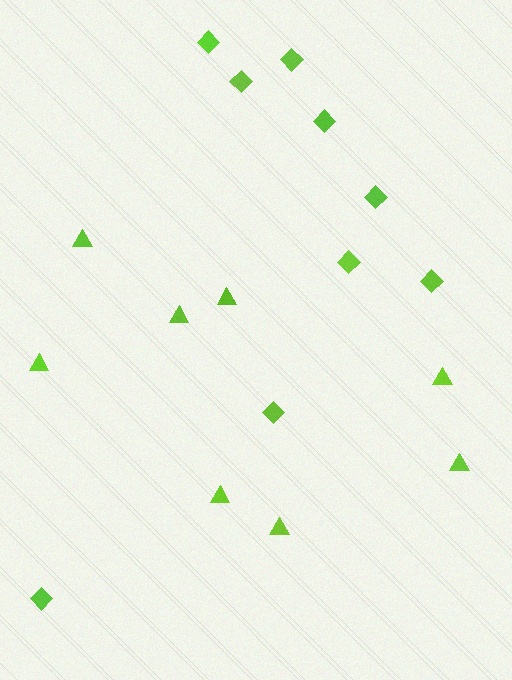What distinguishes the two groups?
There are 2 groups: one group of triangles (8) and one group of diamonds (9).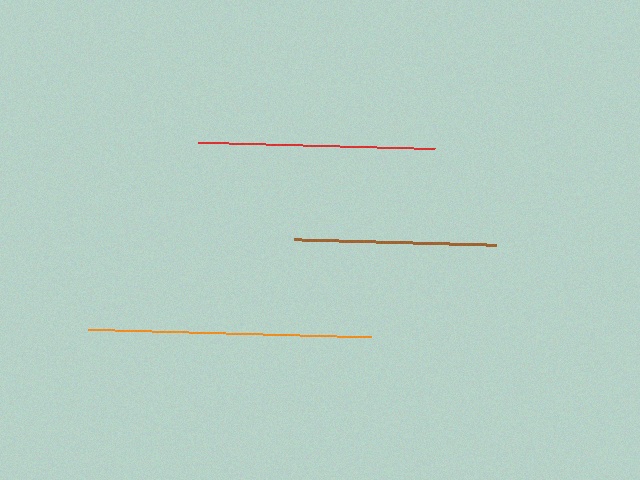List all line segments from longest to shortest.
From longest to shortest: orange, red, brown.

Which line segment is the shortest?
The brown line is the shortest at approximately 202 pixels.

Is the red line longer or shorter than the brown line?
The red line is longer than the brown line.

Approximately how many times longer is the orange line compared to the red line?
The orange line is approximately 1.2 times the length of the red line.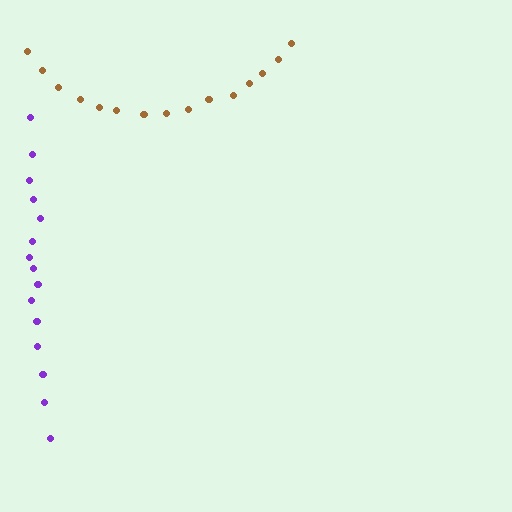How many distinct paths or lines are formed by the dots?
There are 2 distinct paths.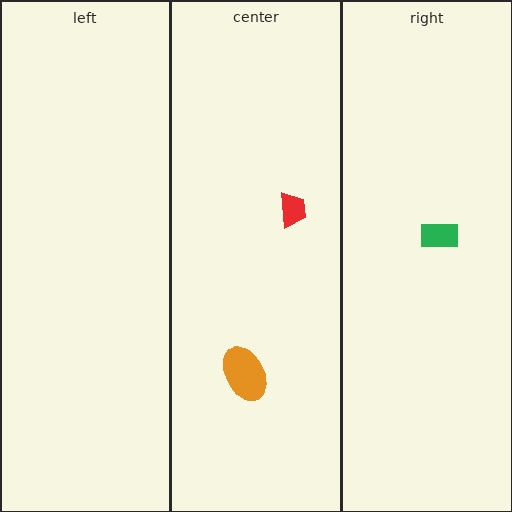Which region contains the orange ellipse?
The center region.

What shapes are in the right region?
The green rectangle.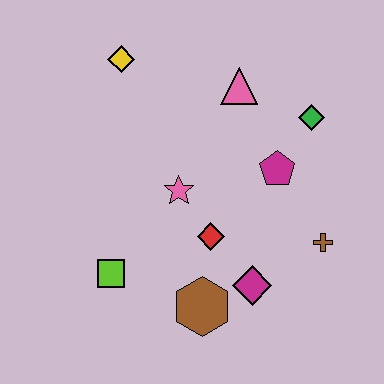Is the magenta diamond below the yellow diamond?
Yes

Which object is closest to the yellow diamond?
The pink triangle is closest to the yellow diamond.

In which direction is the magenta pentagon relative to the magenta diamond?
The magenta pentagon is above the magenta diamond.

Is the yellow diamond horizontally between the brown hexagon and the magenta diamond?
No